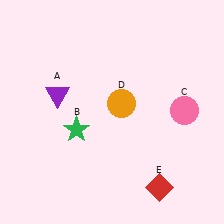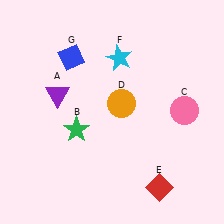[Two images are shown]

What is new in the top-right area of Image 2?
A cyan star (F) was added in the top-right area of Image 2.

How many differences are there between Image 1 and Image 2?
There are 2 differences between the two images.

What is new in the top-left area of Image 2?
A blue diamond (G) was added in the top-left area of Image 2.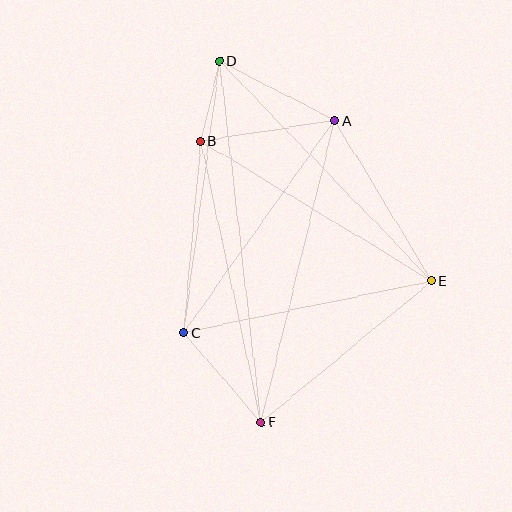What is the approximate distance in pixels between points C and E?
The distance between C and E is approximately 253 pixels.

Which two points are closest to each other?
Points B and D are closest to each other.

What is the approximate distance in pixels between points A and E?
The distance between A and E is approximately 187 pixels.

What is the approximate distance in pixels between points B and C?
The distance between B and C is approximately 192 pixels.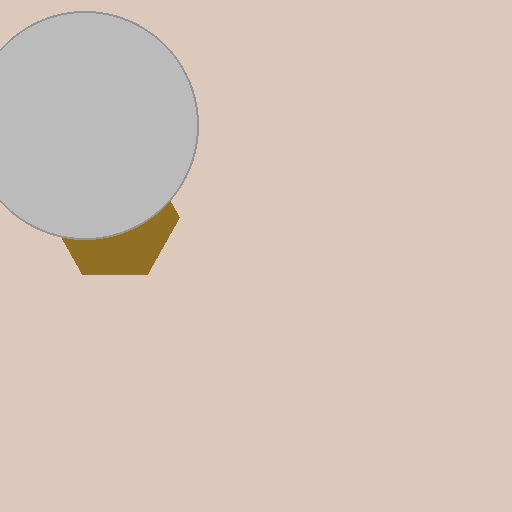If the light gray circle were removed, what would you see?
You would see the complete brown hexagon.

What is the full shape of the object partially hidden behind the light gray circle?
The partially hidden object is a brown hexagon.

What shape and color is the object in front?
The object in front is a light gray circle.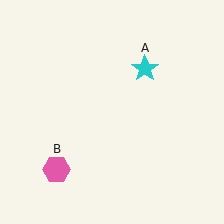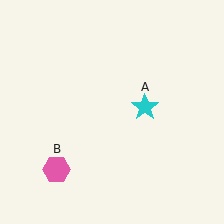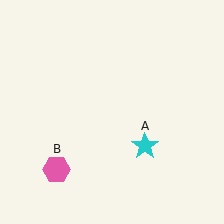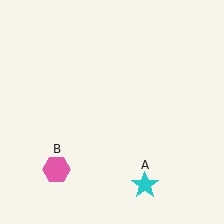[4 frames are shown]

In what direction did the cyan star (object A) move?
The cyan star (object A) moved down.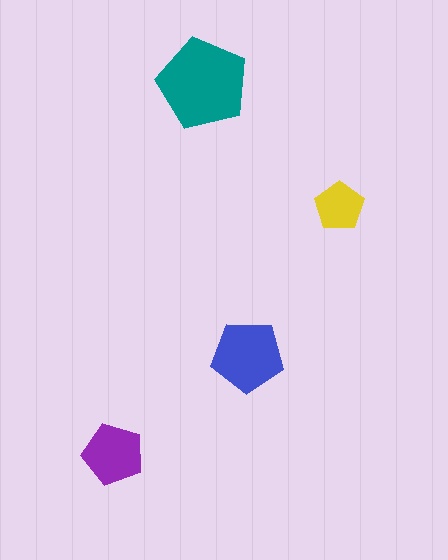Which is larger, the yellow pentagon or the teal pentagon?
The teal one.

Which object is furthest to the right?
The yellow pentagon is rightmost.